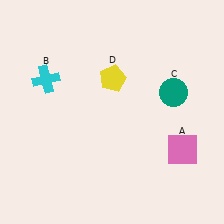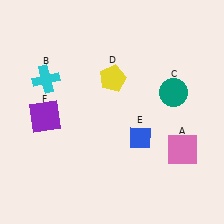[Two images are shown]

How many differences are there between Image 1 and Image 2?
There are 2 differences between the two images.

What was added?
A blue diamond (E), a purple square (F) were added in Image 2.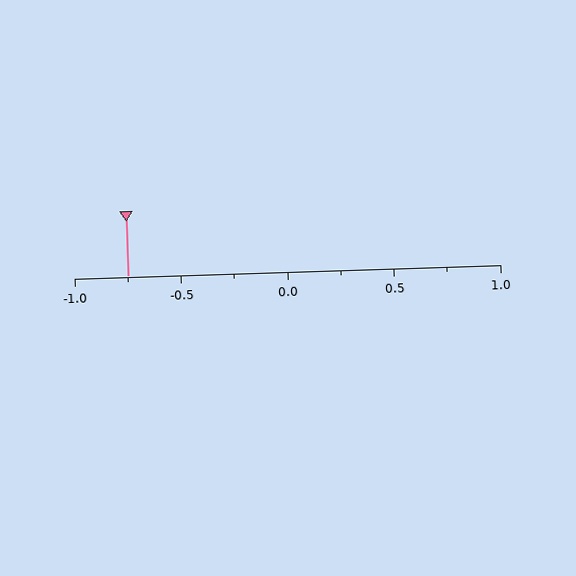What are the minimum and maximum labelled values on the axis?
The axis runs from -1.0 to 1.0.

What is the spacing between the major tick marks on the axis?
The major ticks are spaced 0.5 apart.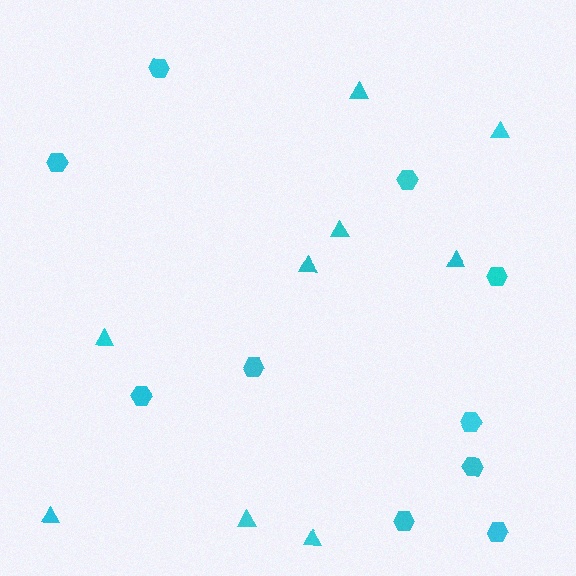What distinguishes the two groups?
There are 2 groups: one group of triangles (9) and one group of hexagons (10).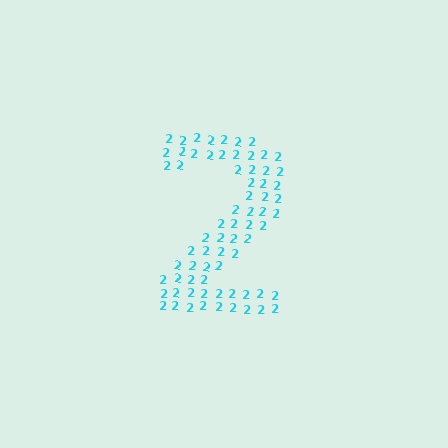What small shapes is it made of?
It is made of small digit 2's.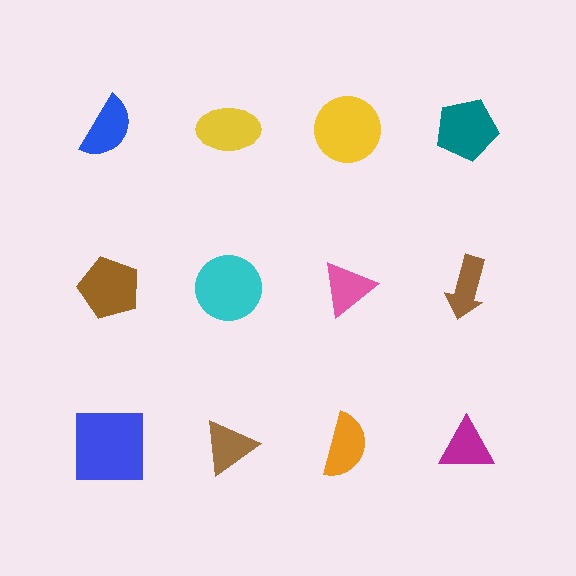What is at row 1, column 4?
A teal pentagon.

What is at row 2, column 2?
A cyan circle.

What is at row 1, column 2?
A yellow ellipse.